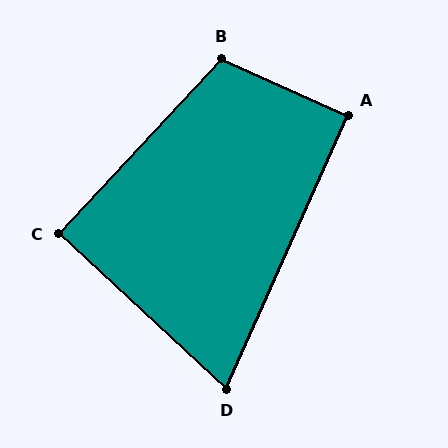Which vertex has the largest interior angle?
B, at approximately 109 degrees.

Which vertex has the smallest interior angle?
D, at approximately 71 degrees.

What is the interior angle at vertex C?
Approximately 90 degrees (approximately right).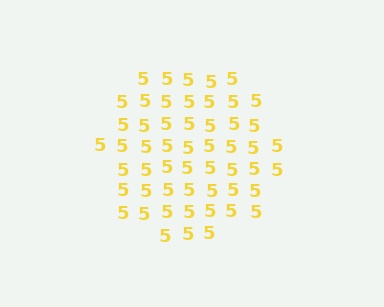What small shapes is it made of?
It is made of small digit 5's.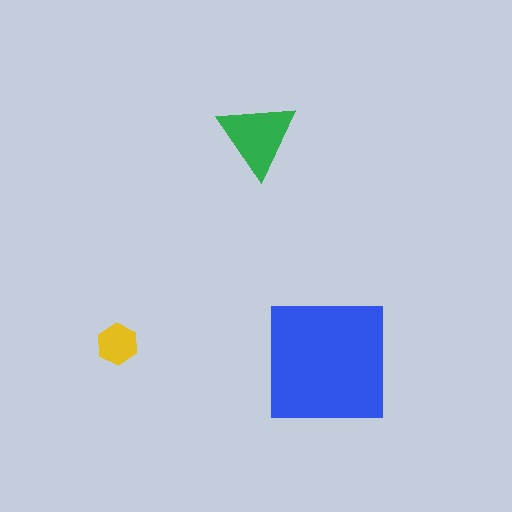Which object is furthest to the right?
The blue square is rightmost.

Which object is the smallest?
The yellow hexagon.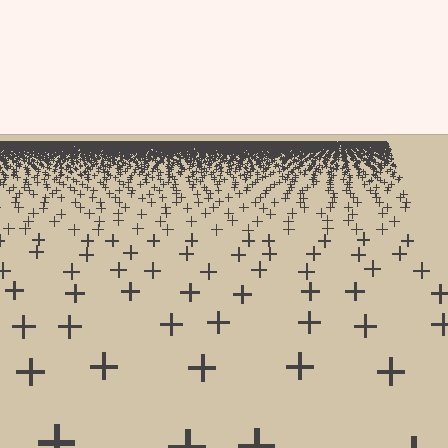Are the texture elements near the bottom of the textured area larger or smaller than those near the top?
Larger. Near the bottom, elements are closer to the viewer and appear at a bigger on-screen size.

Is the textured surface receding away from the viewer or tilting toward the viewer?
The surface is receding away from the viewer. Texture elements get smaller and denser toward the top.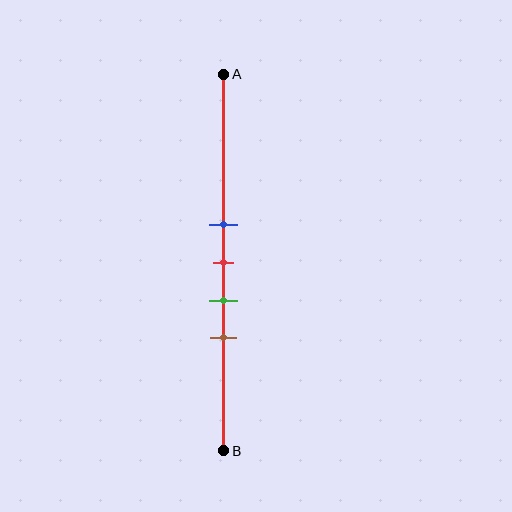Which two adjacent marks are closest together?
The blue and red marks are the closest adjacent pair.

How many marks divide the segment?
There are 4 marks dividing the segment.